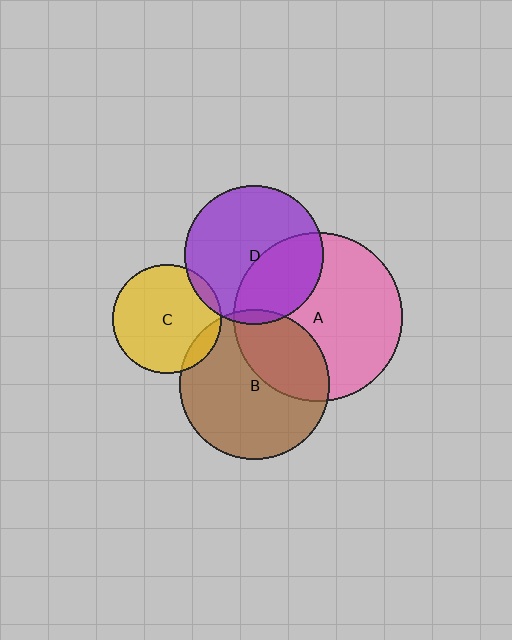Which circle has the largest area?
Circle A (pink).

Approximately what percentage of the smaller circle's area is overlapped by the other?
Approximately 5%.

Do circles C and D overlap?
Yes.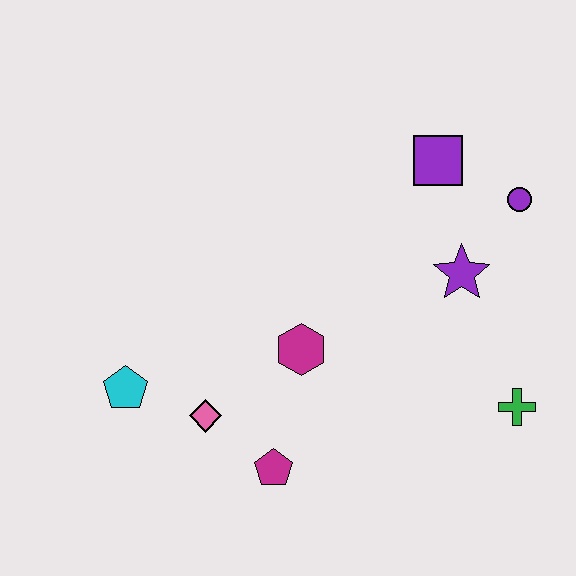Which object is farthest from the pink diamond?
The purple circle is farthest from the pink diamond.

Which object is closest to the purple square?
The purple circle is closest to the purple square.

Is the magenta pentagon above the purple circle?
No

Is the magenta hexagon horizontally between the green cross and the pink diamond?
Yes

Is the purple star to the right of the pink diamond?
Yes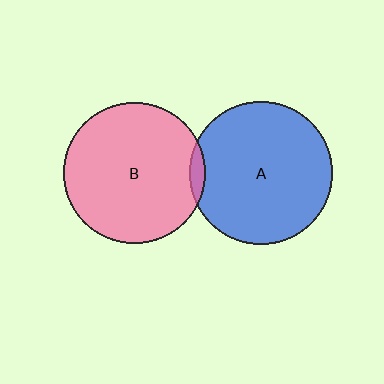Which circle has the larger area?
Circle A (blue).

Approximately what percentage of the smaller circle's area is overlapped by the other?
Approximately 5%.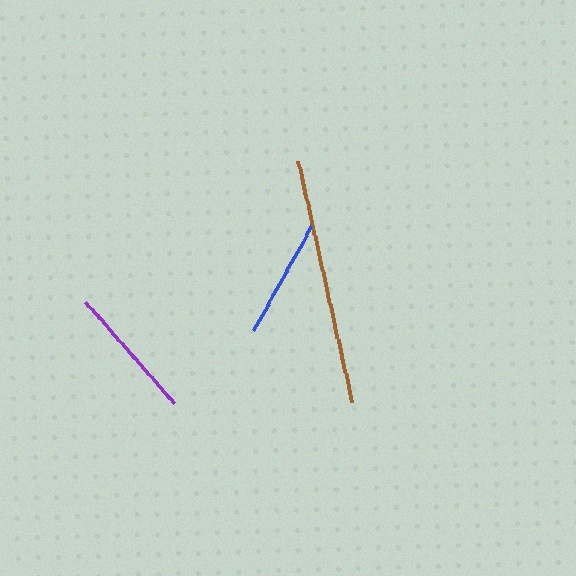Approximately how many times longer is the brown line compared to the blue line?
The brown line is approximately 2.1 times the length of the blue line.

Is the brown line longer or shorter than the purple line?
The brown line is longer than the purple line.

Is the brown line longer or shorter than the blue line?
The brown line is longer than the blue line.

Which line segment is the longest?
The brown line is the longest at approximately 247 pixels.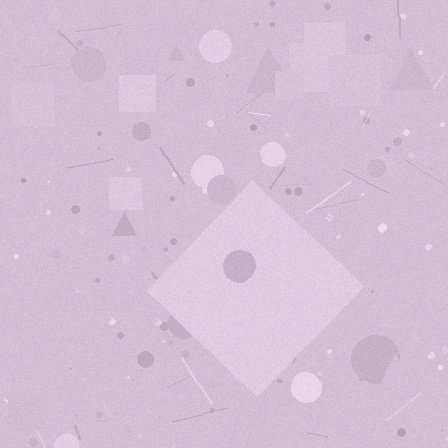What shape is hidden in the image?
A diamond is hidden in the image.